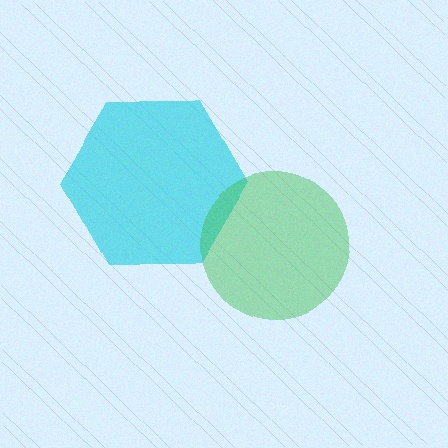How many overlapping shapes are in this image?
There are 2 overlapping shapes in the image.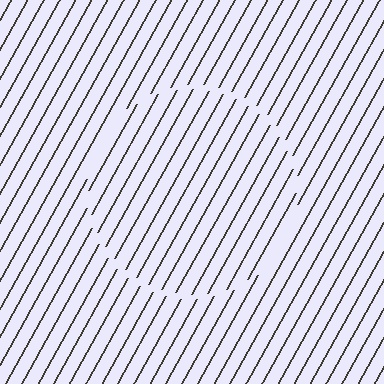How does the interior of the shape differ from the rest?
The interior of the shape contains the same grating, shifted by half a period — the contour is defined by the phase discontinuity where line-ends from the inner and outer gratings abut.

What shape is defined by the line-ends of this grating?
An illusory circle. The interior of the shape contains the same grating, shifted by half a period — the contour is defined by the phase discontinuity where line-ends from the inner and outer gratings abut.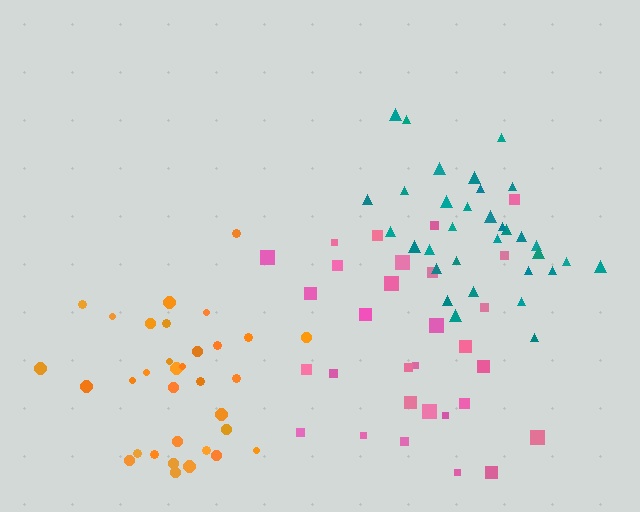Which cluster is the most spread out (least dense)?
Pink.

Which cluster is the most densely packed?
Orange.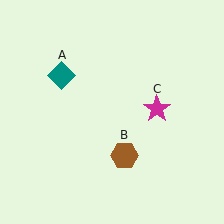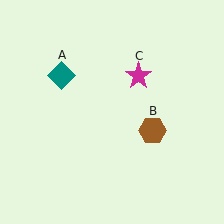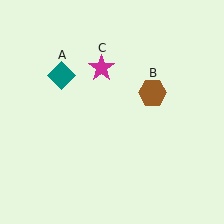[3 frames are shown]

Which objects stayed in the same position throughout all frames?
Teal diamond (object A) remained stationary.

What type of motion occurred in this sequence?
The brown hexagon (object B), magenta star (object C) rotated counterclockwise around the center of the scene.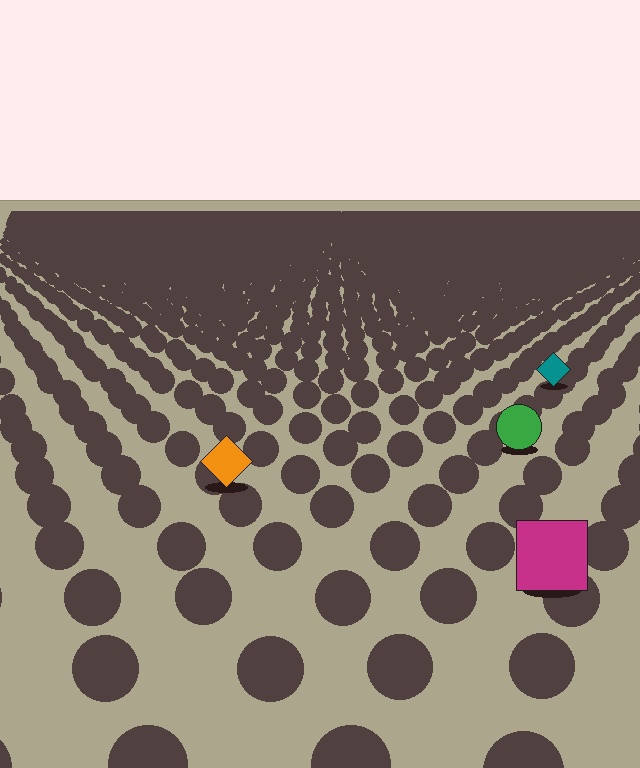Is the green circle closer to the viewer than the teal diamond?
Yes. The green circle is closer — you can tell from the texture gradient: the ground texture is coarser near it.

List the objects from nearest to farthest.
From nearest to farthest: the magenta square, the orange diamond, the green circle, the teal diamond.